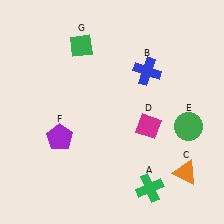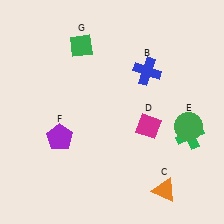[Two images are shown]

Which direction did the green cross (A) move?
The green cross (A) moved up.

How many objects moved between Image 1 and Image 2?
2 objects moved between the two images.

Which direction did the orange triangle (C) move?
The orange triangle (C) moved left.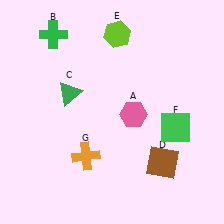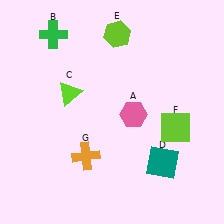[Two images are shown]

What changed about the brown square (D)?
In Image 1, D is brown. In Image 2, it changed to teal.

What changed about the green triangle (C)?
In Image 1, C is green. In Image 2, it changed to lime.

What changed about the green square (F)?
In Image 1, F is green. In Image 2, it changed to lime.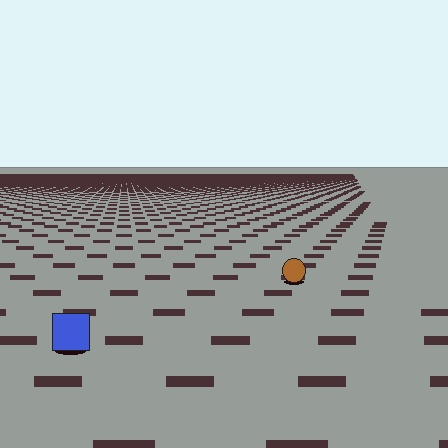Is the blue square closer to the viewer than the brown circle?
Yes. The blue square is closer — you can tell from the texture gradient: the ground texture is coarser near it.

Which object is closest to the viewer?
The blue square is closest. The texture marks near it are larger and more spread out.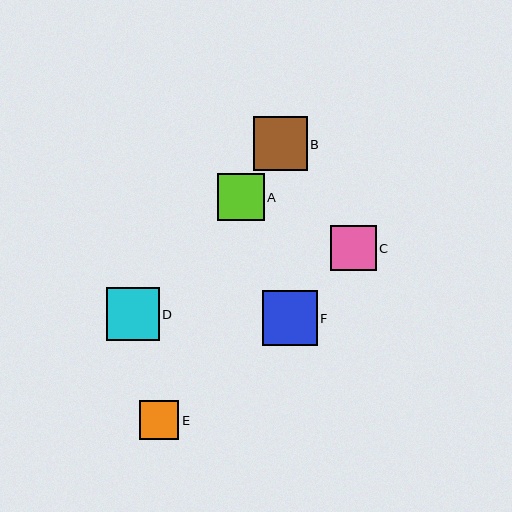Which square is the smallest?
Square E is the smallest with a size of approximately 39 pixels.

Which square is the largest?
Square F is the largest with a size of approximately 55 pixels.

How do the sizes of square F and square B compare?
Square F and square B are approximately the same size.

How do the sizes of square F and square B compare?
Square F and square B are approximately the same size.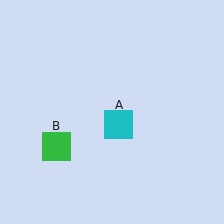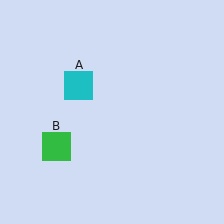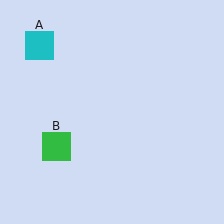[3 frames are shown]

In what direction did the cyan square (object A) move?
The cyan square (object A) moved up and to the left.